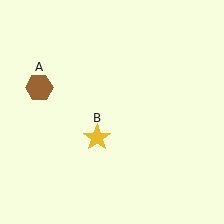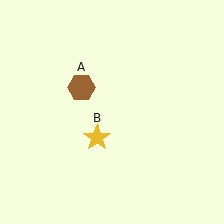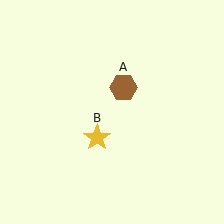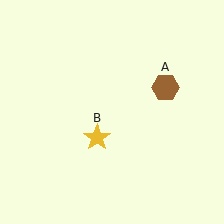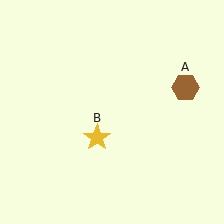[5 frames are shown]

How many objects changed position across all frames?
1 object changed position: brown hexagon (object A).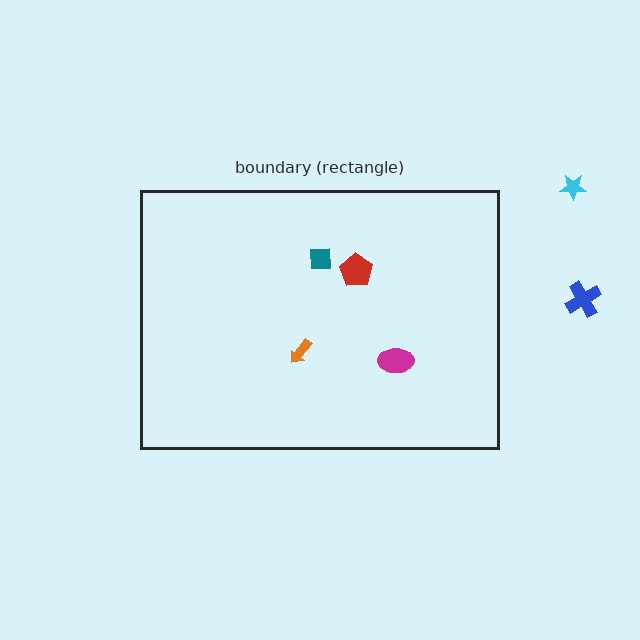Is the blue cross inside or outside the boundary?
Outside.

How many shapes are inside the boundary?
4 inside, 2 outside.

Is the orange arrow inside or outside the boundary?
Inside.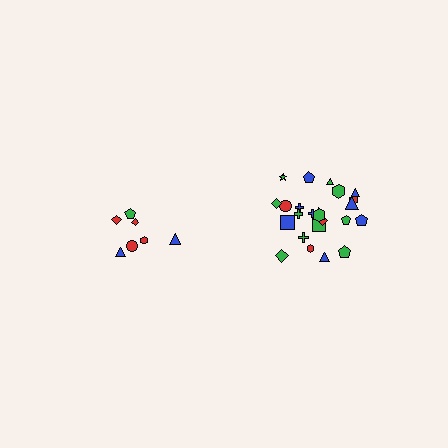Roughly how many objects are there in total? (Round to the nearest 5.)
Roughly 30 objects in total.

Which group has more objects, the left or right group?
The right group.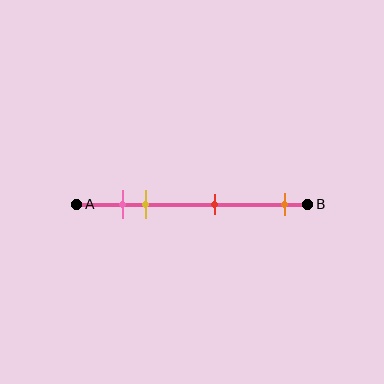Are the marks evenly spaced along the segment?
No, the marks are not evenly spaced.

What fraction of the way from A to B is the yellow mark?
The yellow mark is approximately 30% (0.3) of the way from A to B.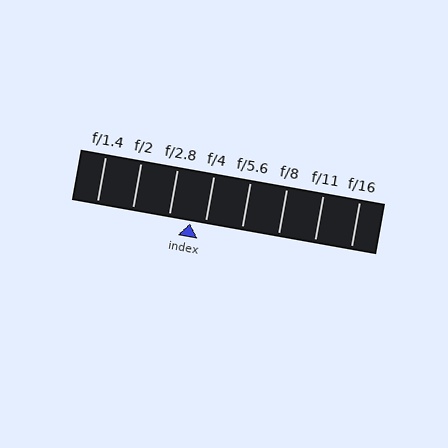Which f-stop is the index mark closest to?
The index mark is closest to f/4.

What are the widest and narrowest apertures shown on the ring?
The widest aperture shown is f/1.4 and the narrowest is f/16.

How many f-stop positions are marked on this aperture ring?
There are 8 f-stop positions marked.